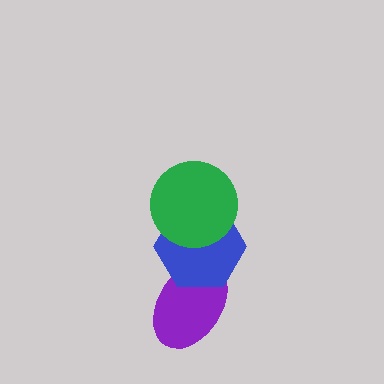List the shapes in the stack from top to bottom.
From top to bottom: the green circle, the blue hexagon, the purple ellipse.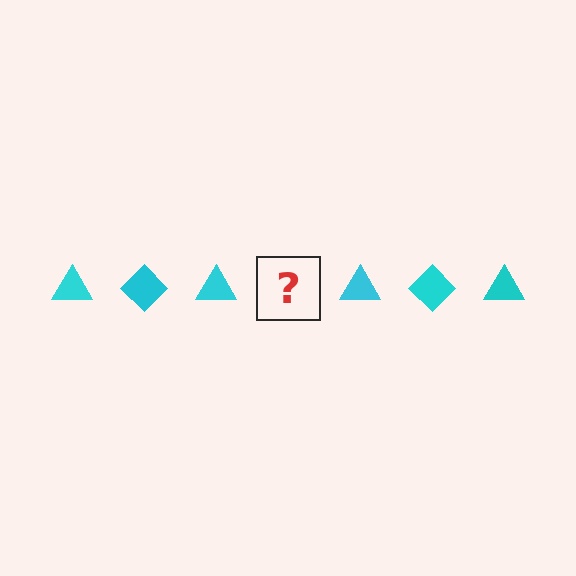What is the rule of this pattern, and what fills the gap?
The rule is that the pattern cycles through triangle, diamond shapes in cyan. The gap should be filled with a cyan diamond.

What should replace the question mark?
The question mark should be replaced with a cyan diamond.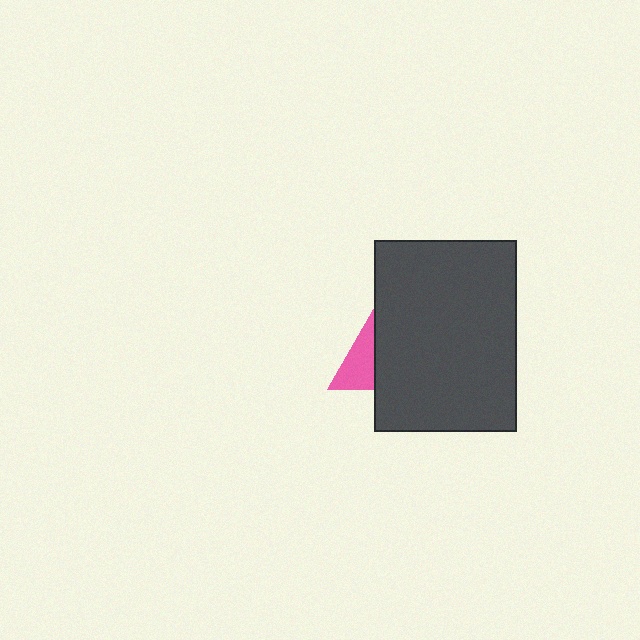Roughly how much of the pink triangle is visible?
A small part of it is visible (roughly 42%).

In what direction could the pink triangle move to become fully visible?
The pink triangle could move left. That would shift it out from behind the dark gray rectangle entirely.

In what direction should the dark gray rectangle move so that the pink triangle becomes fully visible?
The dark gray rectangle should move right. That is the shortest direction to clear the overlap and leave the pink triangle fully visible.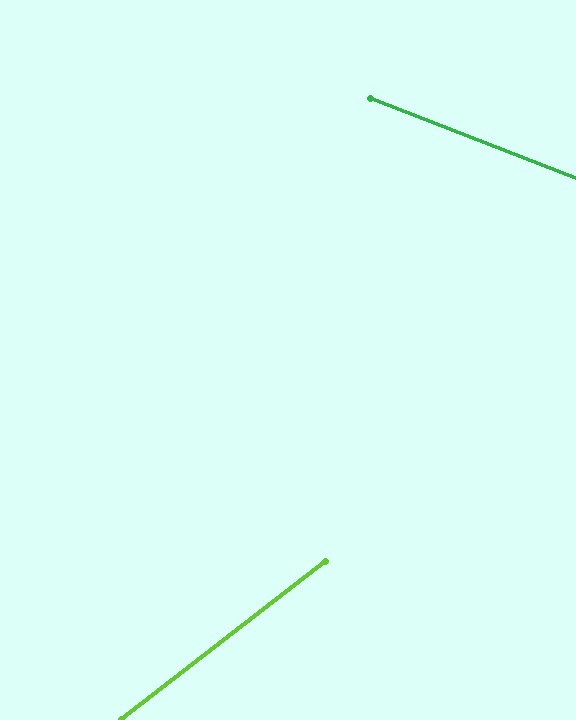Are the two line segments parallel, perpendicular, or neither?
Neither parallel nor perpendicular — they differ by about 59°.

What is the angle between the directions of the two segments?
Approximately 59 degrees.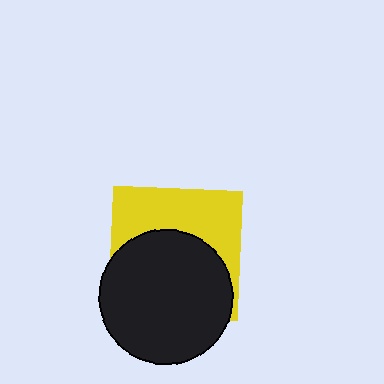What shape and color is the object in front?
The object in front is a black circle.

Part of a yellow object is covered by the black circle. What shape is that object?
It is a square.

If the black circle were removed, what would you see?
You would see the complete yellow square.